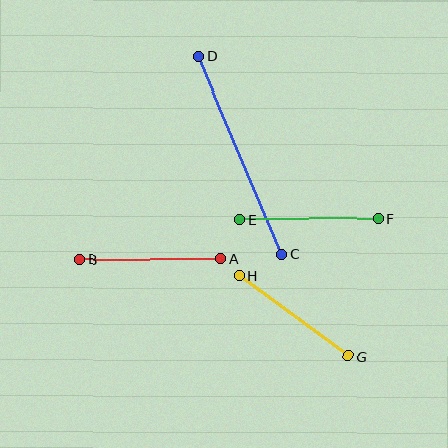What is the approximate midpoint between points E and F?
The midpoint is at approximately (309, 219) pixels.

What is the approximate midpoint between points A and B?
The midpoint is at approximately (150, 259) pixels.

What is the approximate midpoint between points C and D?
The midpoint is at approximately (240, 155) pixels.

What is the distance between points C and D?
The distance is approximately 215 pixels.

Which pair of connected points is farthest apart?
Points C and D are farthest apart.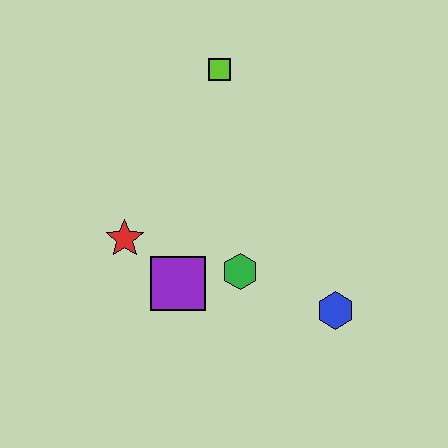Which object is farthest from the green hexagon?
The lime square is farthest from the green hexagon.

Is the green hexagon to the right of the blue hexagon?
No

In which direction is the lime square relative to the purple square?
The lime square is above the purple square.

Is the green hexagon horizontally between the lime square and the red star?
No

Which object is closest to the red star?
The purple square is closest to the red star.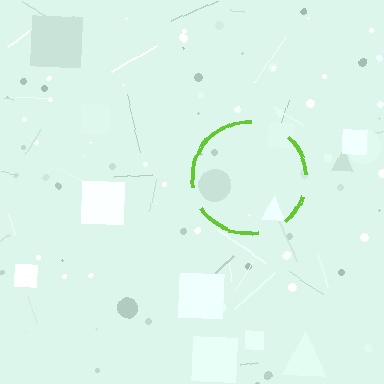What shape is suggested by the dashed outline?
The dashed outline suggests a circle.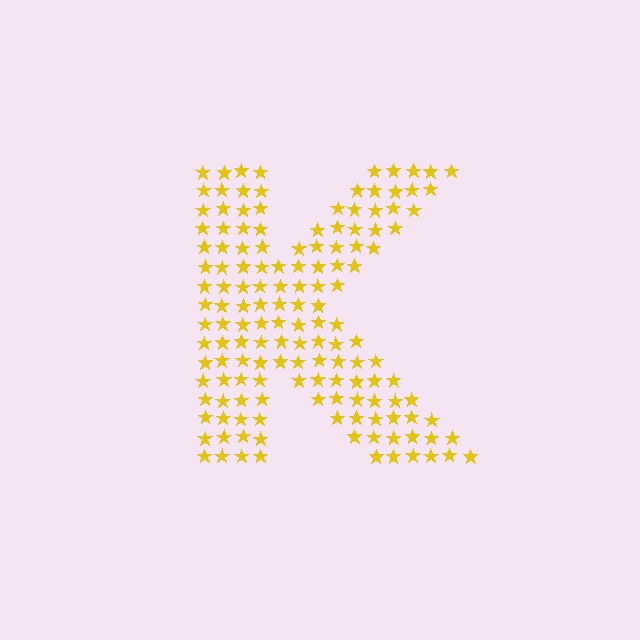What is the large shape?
The large shape is the letter K.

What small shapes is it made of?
It is made of small stars.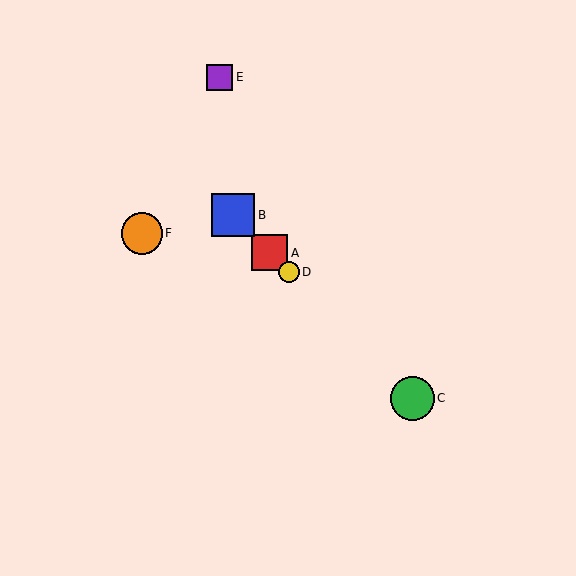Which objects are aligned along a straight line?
Objects A, B, C, D are aligned along a straight line.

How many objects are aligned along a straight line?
4 objects (A, B, C, D) are aligned along a straight line.